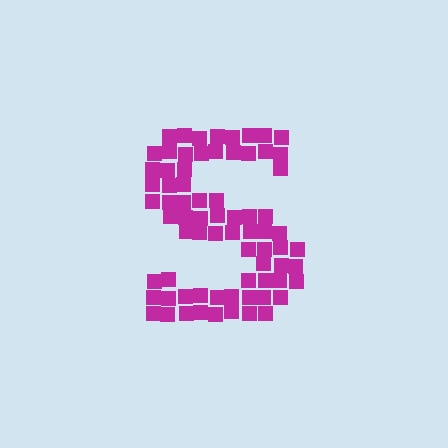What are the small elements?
The small elements are squares.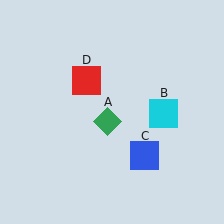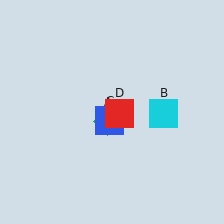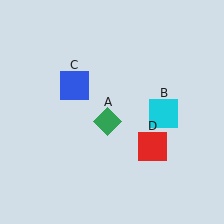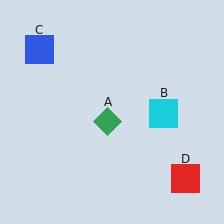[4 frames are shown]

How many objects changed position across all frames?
2 objects changed position: blue square (object C), red square (object D).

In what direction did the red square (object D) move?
The red square (object D) moved down and to the right.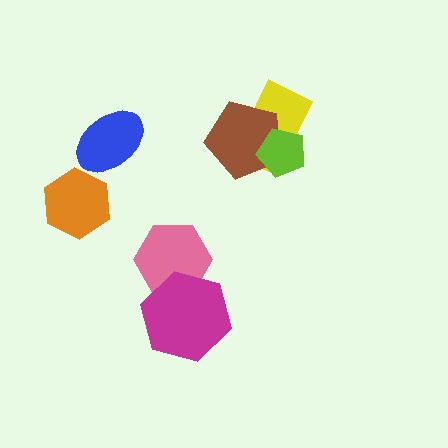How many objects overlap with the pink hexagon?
1 object overlaps with the pink hexagon.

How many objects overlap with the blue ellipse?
0 objects overlap with the blue ellipse.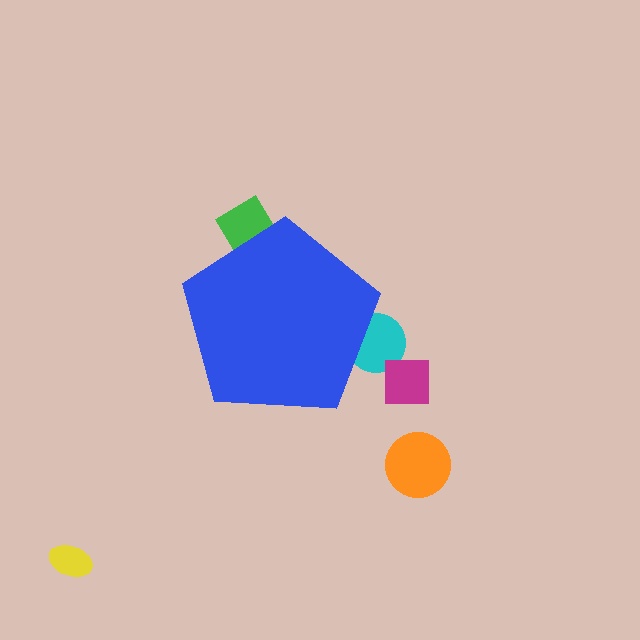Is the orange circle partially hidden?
No, the orange circle is fully visible.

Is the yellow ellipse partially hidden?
No, the yellow ellipse is fully visible.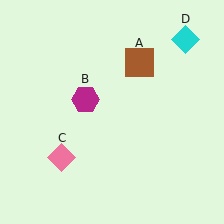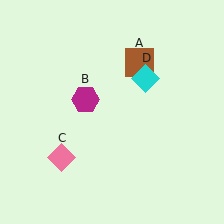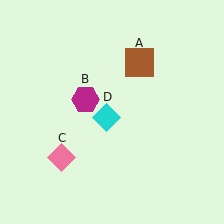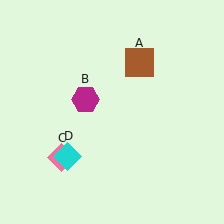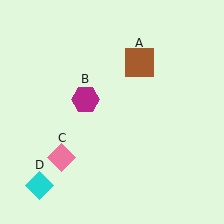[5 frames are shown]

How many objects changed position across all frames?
1 object changed position: cyan diamond (object D).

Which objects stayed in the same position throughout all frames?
Brown square (object A) and magenta hexagon (object B) and pink diamond (object C) remained stationary.